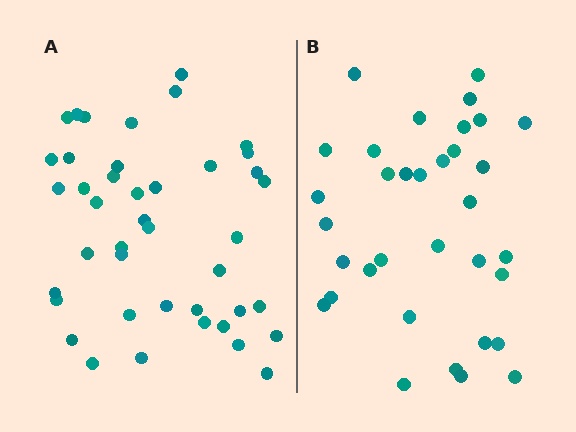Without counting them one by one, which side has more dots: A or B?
Region A (the left region) has more dots.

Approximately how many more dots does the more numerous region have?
Region A has roughly 8 or so more dots than region B.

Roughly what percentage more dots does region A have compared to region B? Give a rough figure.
About 25% more.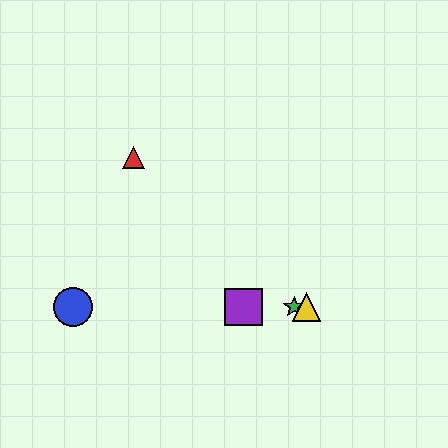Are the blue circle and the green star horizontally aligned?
Yes, both are at y≈307.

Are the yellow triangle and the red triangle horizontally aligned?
No, the yellow triangle is at y≈307 and the red triangle is at y≈157.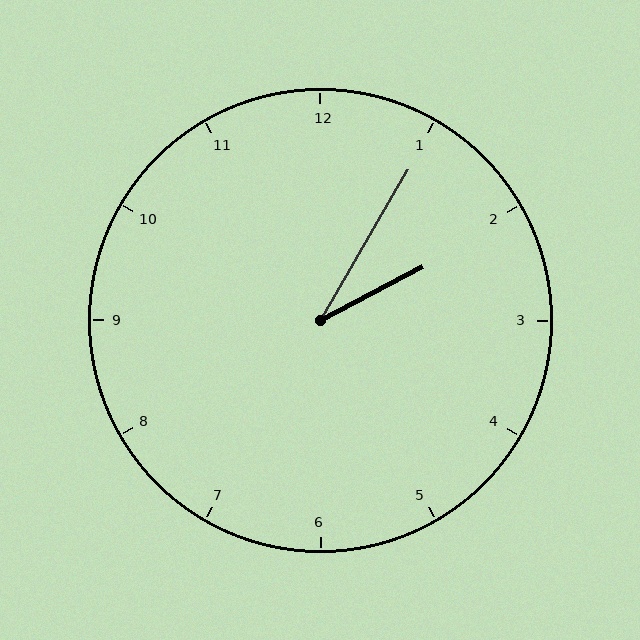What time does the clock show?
2:05.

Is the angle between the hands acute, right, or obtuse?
It is acute.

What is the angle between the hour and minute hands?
Approximately 32 degrees.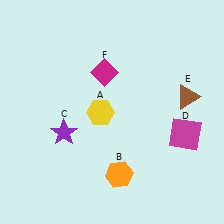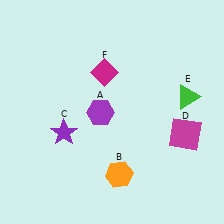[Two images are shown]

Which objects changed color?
A changed from yellow to purple. E changed from brown to green.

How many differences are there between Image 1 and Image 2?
There are 2 differences between the two images.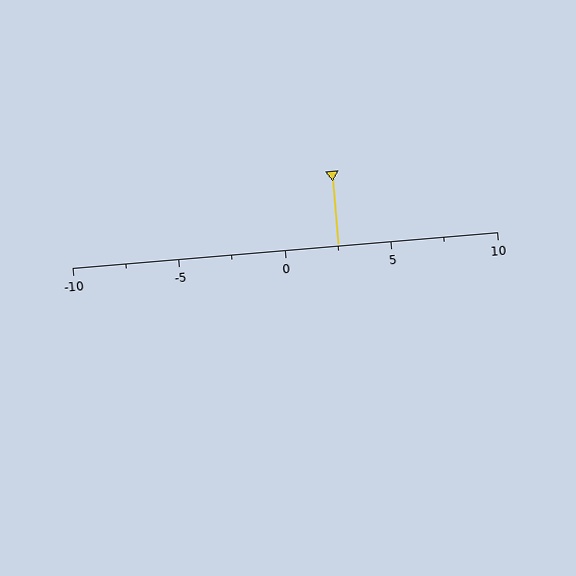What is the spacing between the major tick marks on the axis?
The major ticks are spaced 5 apart.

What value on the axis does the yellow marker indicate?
The marker indicates approximately 2.5.